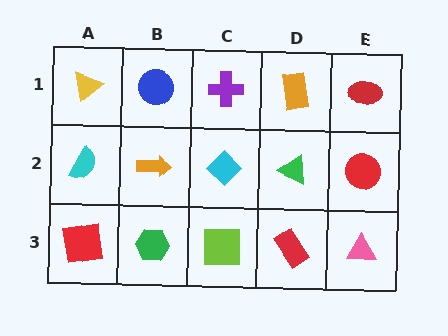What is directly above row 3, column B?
An orange arrow.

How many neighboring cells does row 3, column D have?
3.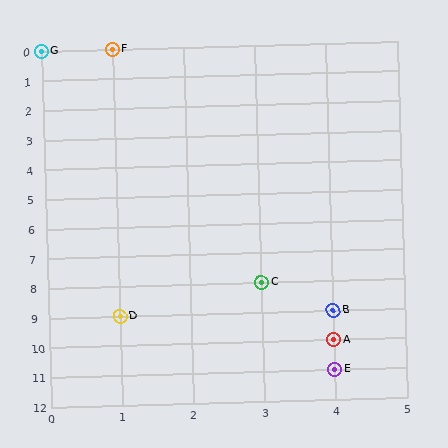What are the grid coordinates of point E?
Point E is at grid coordinates (4, 11).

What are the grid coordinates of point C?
Point C is at grid coordinates (3, 8).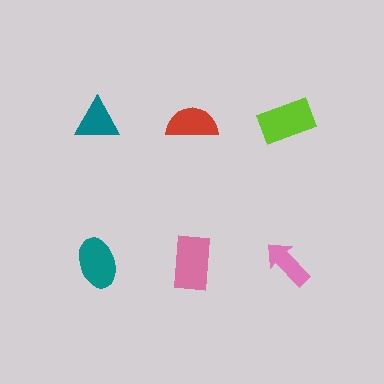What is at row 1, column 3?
A lime rectangle.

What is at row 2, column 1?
A teal ellipse.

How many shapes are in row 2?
3 shapes.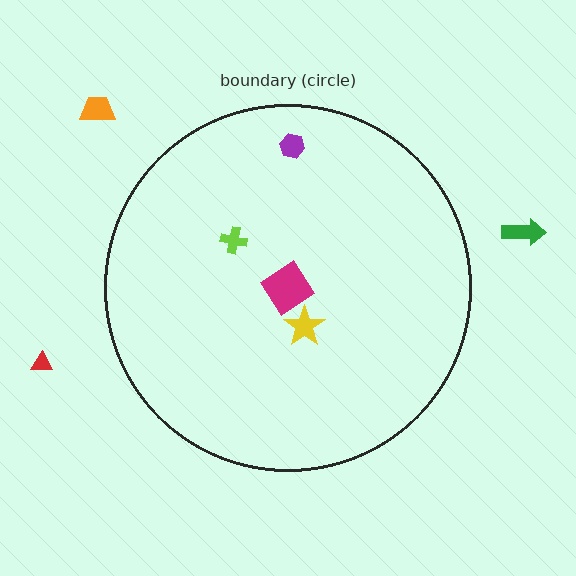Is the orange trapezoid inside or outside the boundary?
Outside.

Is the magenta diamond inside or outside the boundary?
Inside.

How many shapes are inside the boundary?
4 inside, 3 outside.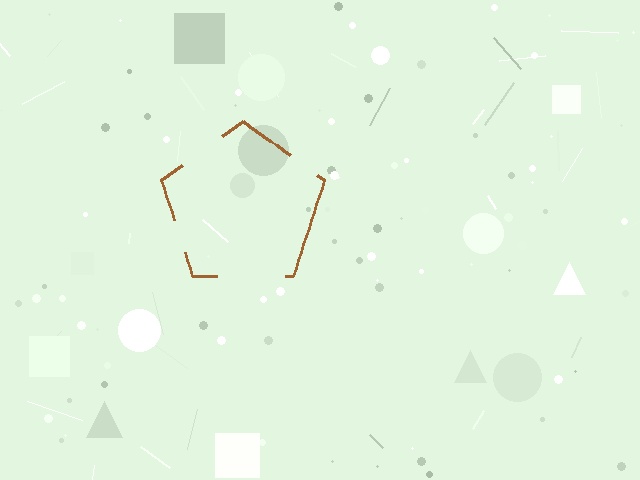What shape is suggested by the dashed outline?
The dashed outline suggests a pentagon.